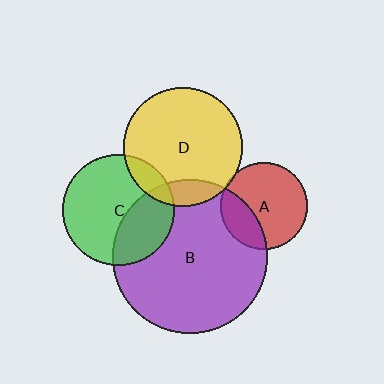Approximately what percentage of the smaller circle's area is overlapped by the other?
Approximately 5%.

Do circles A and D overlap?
Yes.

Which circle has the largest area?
Circle B (purple).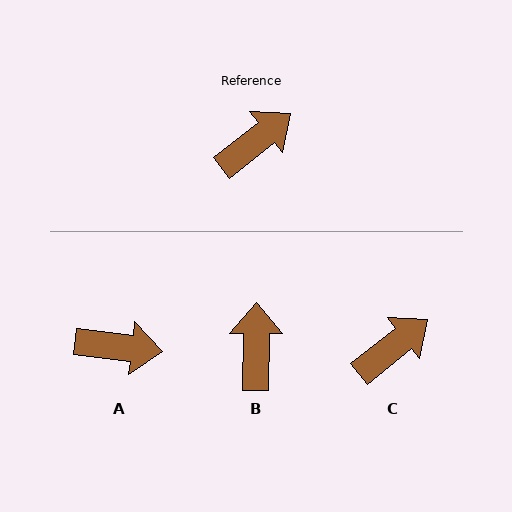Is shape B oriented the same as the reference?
No, it is off by about 51 degrees.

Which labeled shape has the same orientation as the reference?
C.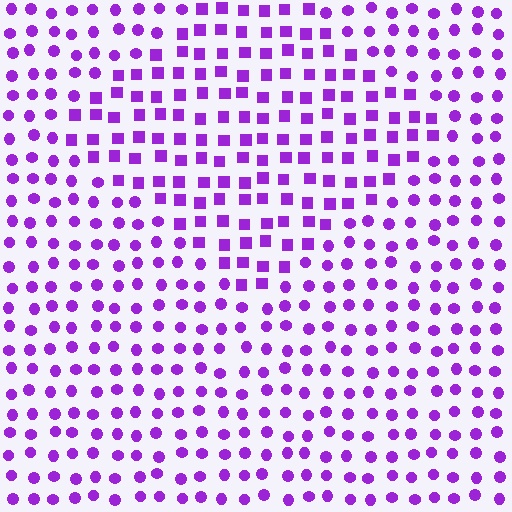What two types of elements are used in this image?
The image uses squares inside the diamond region and circles outside it.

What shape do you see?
I see a diamond.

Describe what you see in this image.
The image is filled with small purple elements arranged in a uniform grid. A diamond-shaped region contains squares, while the surrounding area contains circles. The boundary is defined purely by the change in element shape.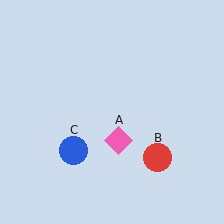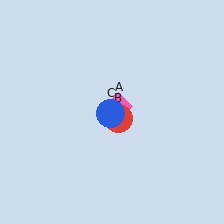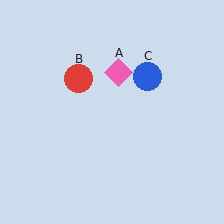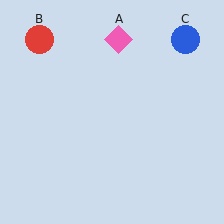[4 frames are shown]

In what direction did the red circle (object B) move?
The red circle (object B) moved up and to the left.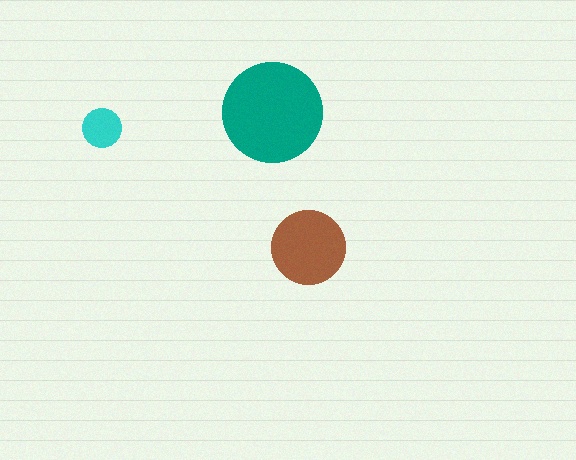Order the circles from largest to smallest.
the teal one, the brown one, the cyan one.